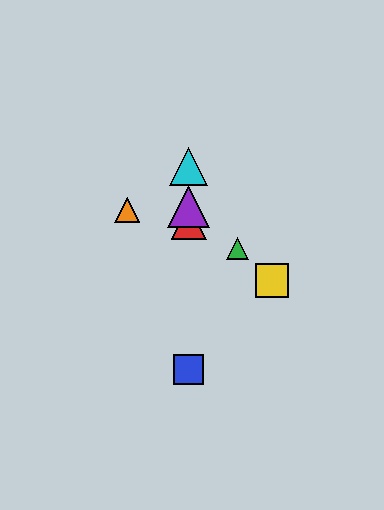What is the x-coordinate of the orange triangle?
The orange triangle is at x≈127.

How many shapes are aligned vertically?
4 shapes (the red triangle, the blue square, the purple triangle, the cyan triangle) are aligned vertically.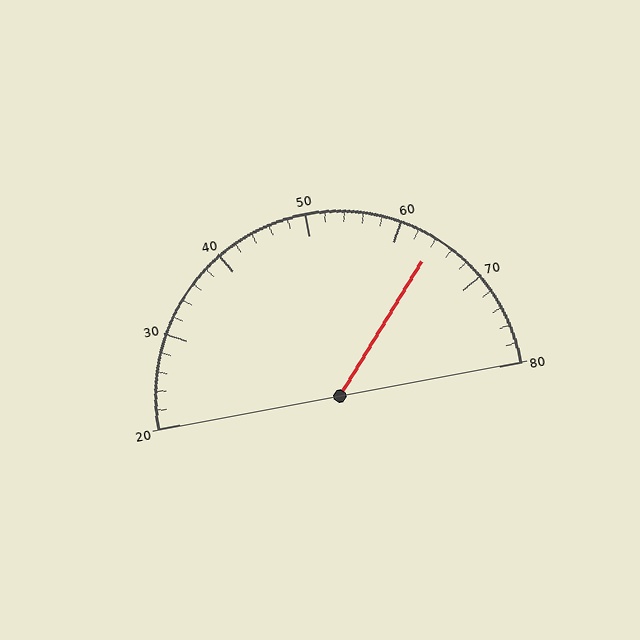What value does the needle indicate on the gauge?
The needle indicates approximately 64.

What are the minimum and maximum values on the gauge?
The gauge ranges from 20 to 80.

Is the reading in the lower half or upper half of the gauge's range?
The reading is in the upper half of the range (20 to 80).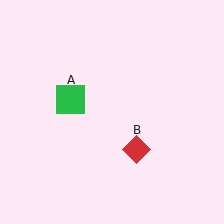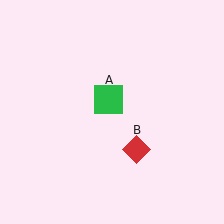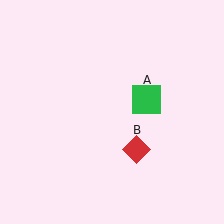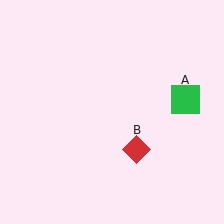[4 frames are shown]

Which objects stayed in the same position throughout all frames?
Red diamond (object B) remained stationary.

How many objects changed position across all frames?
1 object changed position: green square (object A).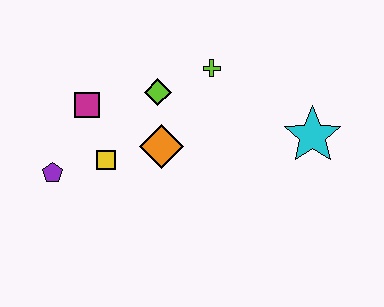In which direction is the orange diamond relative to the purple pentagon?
The orange diamond is to the right of the purple pentagon.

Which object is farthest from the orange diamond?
The cyan star is farthest from the orange diamond.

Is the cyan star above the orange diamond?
Yes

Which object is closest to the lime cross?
The lime diamond is closest to the lime cross.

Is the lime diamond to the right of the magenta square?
Yes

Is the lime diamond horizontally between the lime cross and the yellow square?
Yes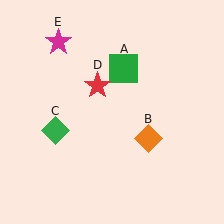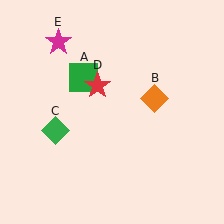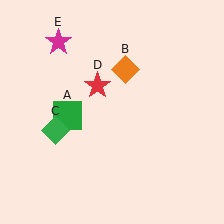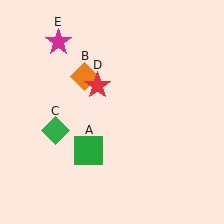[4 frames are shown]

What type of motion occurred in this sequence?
The green square (object A), orange diamond (object B) rotated counterclockwise around the center of the scene.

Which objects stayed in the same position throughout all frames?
Green diamond (object C) and red star (object D) and magenta star (object E) remained stationary.